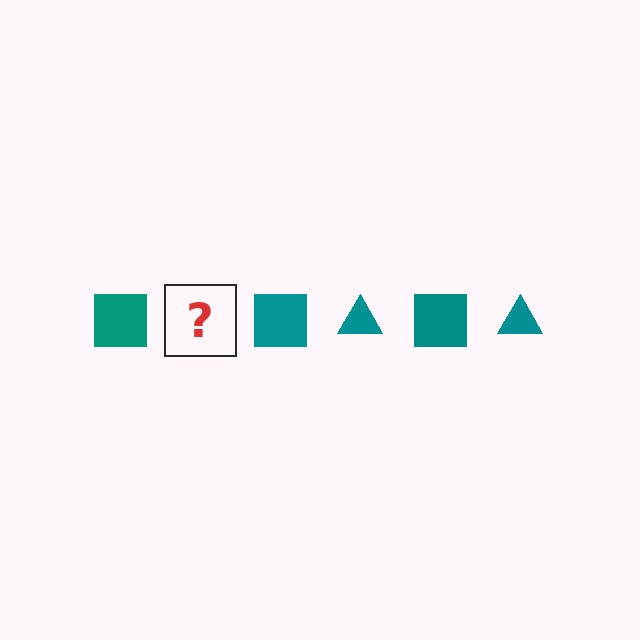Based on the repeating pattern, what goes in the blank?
The blank should be a teal triangle.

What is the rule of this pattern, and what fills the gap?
The rule is that the pattern cycles through square, triangle shapes in teal. The gap should be filled with a teal triangle.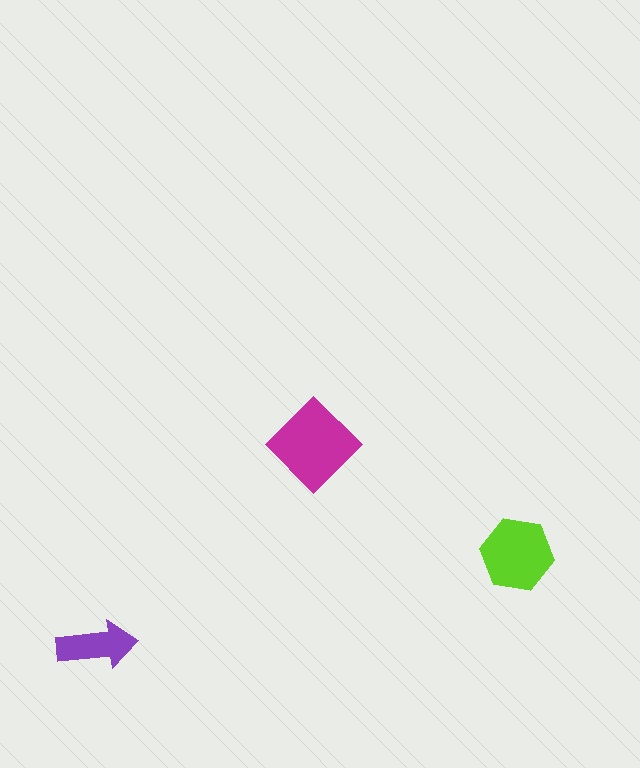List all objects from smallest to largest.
The purple arrow, the lime hexagon, the magenta diamond.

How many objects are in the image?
There are 3 objects in the image.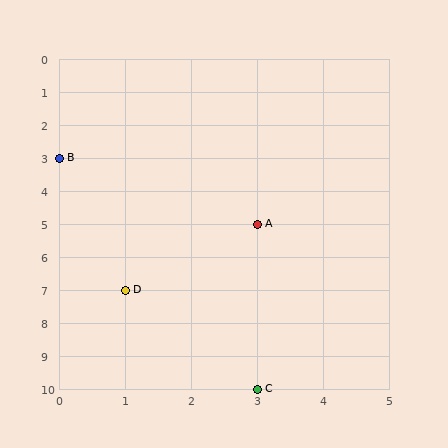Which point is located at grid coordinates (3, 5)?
Point A is at (3, 5).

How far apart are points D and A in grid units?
Points D and A are 2 columns and 2 rows apart (about 2.8 grid units diagonally).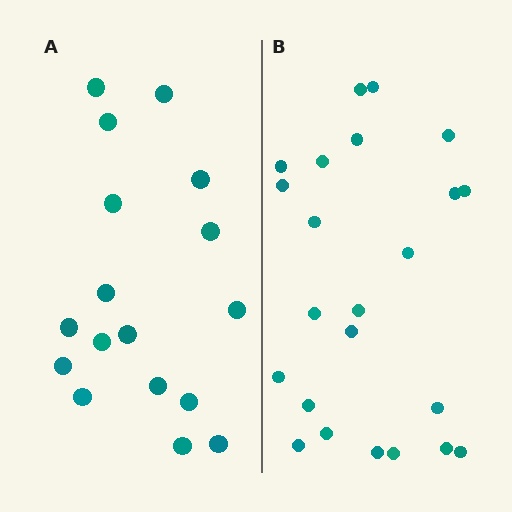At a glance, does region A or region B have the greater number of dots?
Region B (the right region) has more dots.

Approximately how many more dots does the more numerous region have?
Region B has about 6 more dots than region A.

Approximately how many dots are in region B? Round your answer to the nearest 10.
About 20 dots. (The exact count is 23, which rounds to 20.)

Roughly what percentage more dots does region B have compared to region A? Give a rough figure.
About 35% more.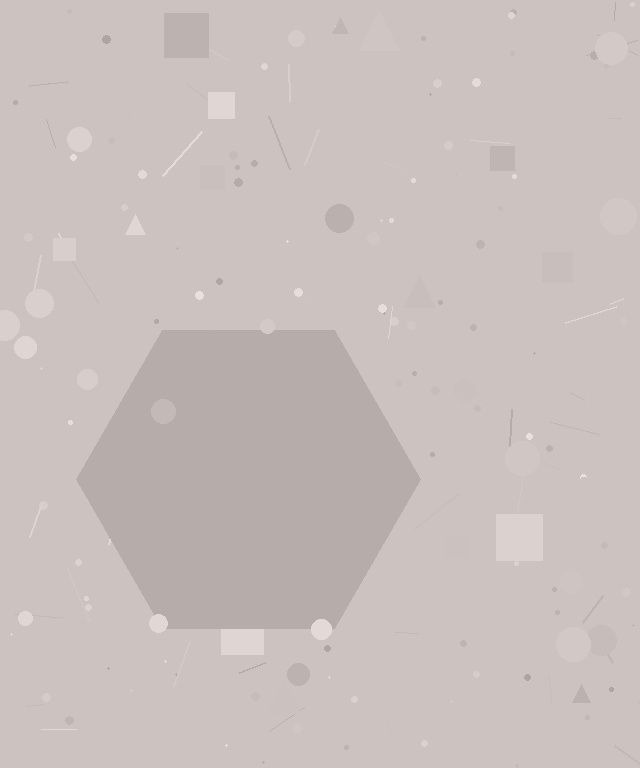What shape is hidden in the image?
A hexagon is hidden in the image.